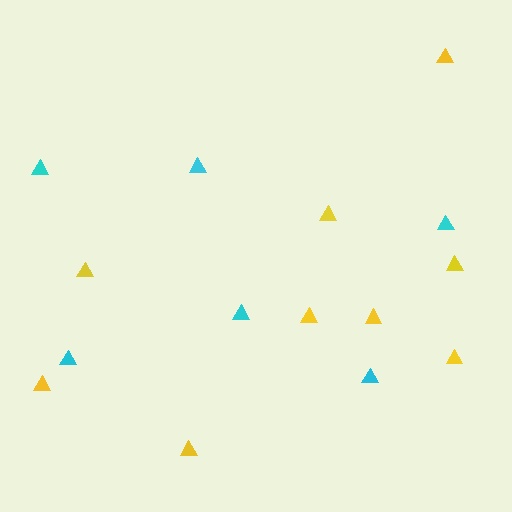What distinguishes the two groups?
There are 2 groups: one group of yellow triangles (9) and one group of cyan triangles (6).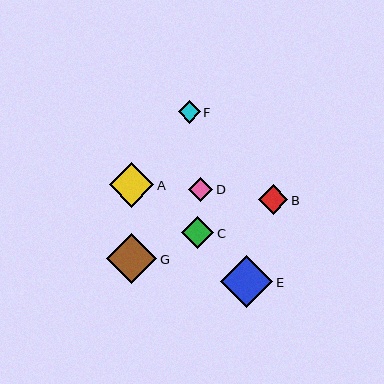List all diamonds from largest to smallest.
From largest to smallest: E, G, A, C, B, D, F.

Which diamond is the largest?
Diamond E is the largest with a size of approximately 52 pixels.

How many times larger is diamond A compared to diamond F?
Diamond A is approximately 2.0 times the size of diamond F.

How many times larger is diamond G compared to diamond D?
Diamond G is approximately 2.1 times the size of diamond D.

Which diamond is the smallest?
Diamond F is the smallest with a size of approximately 22 pixels.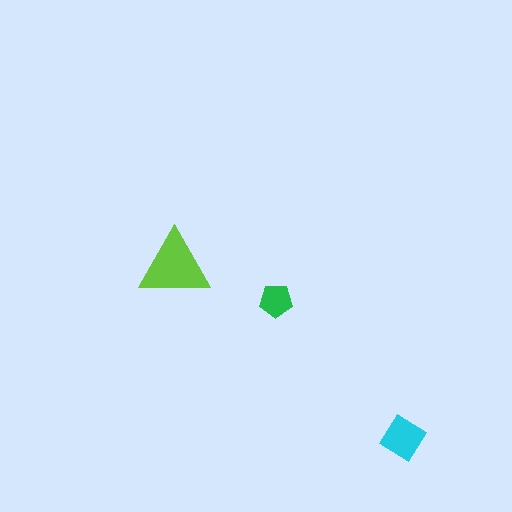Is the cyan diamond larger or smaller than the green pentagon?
Larger.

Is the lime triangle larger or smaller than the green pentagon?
Larger.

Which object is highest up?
The lime triangle is topmost.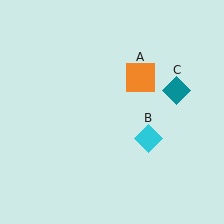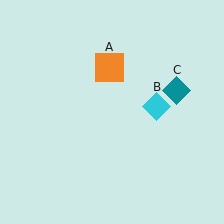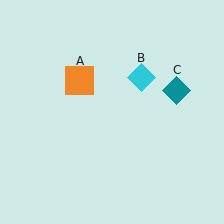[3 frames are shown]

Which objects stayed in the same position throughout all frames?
Teal diamond (object C) remained stationary.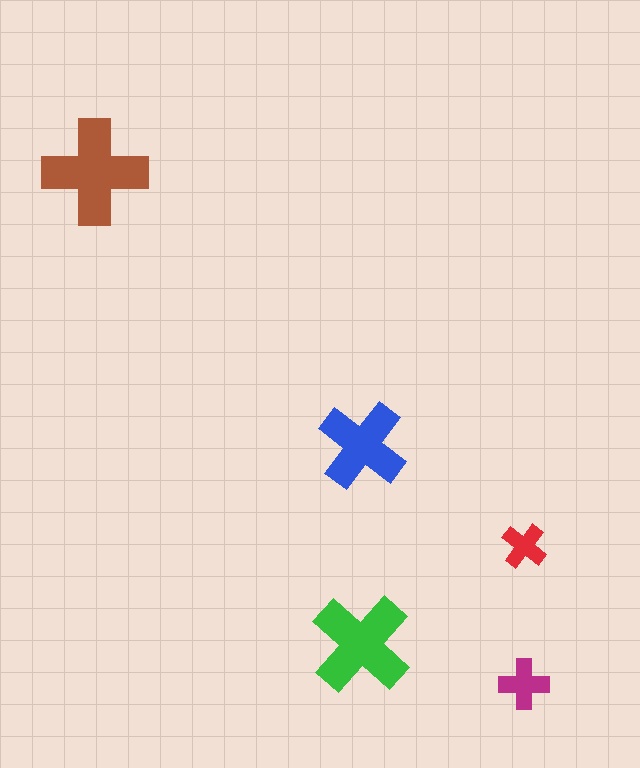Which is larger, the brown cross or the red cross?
The brown one.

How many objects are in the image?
There are 5 objects in the image.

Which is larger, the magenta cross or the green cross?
The green one.